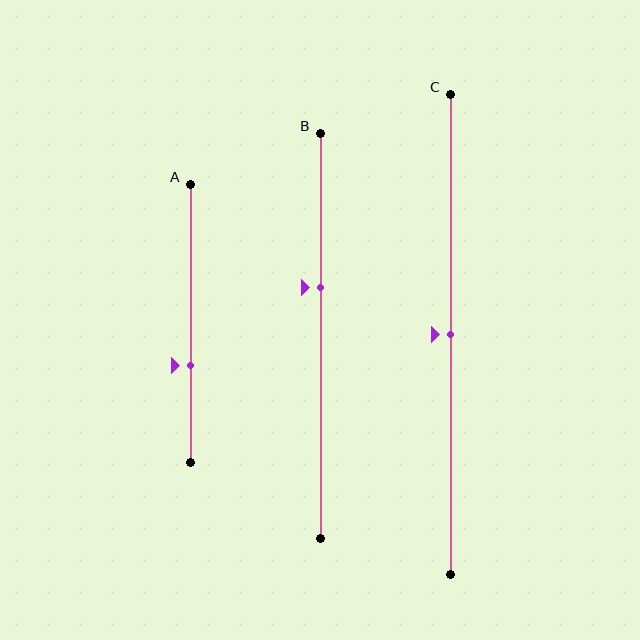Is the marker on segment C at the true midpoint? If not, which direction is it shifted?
Yes, the marker on segment C is at the true midpoint.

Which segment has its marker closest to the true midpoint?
Segment C has its marker closest to the true midpoint.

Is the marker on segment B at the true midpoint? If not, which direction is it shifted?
No, the marker on segment B is shifted upward by about 12% of the segment length.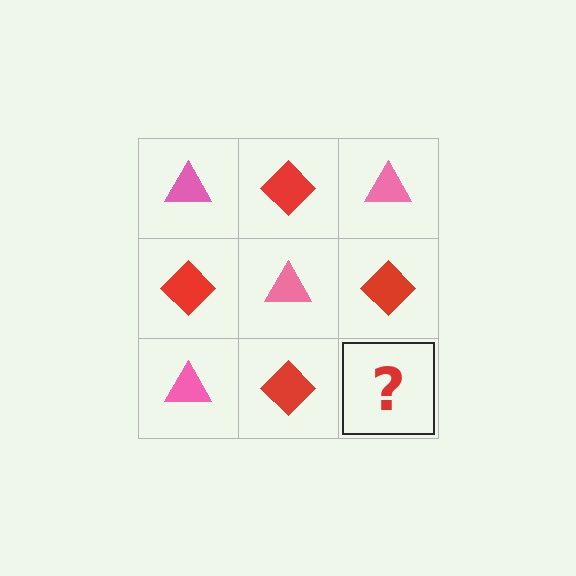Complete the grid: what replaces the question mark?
The question mark should be replaced with a pink triangle.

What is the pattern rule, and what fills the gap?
The rule is that it alternates pink triangle and red diamond in a checkerboard pattern. The gap should be filled with a pink triangle.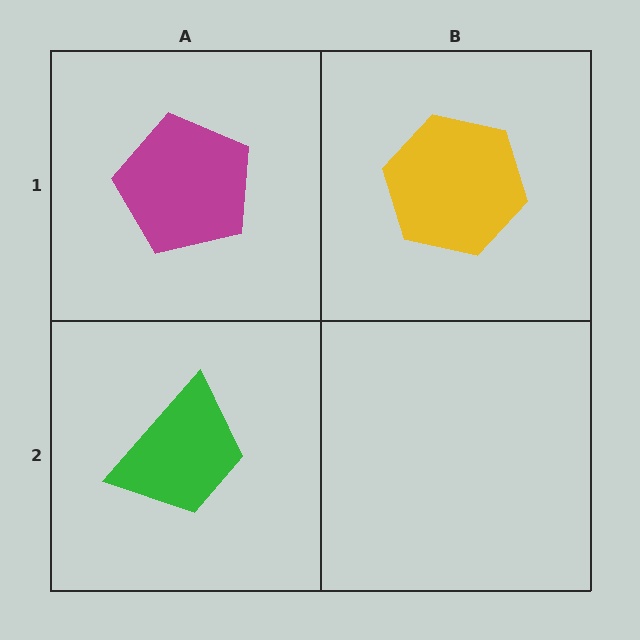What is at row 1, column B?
A yellow hexagon.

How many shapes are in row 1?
2 shapes.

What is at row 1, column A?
A magenta pentagon.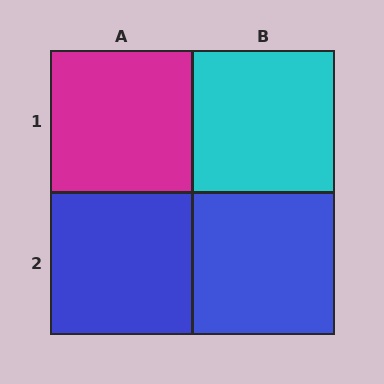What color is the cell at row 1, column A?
Magenta.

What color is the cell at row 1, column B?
Cyan.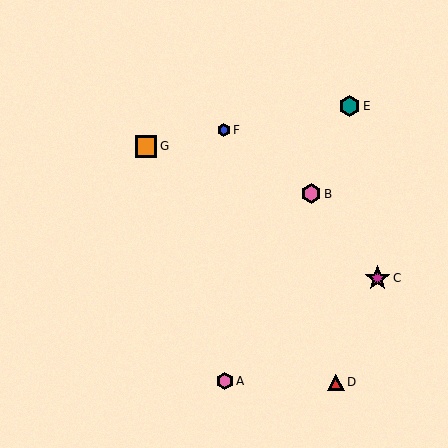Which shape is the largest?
The magenta star (labeled C) is the largest.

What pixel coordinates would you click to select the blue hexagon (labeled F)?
Click at (224, 130) to select the blue hexagon F.